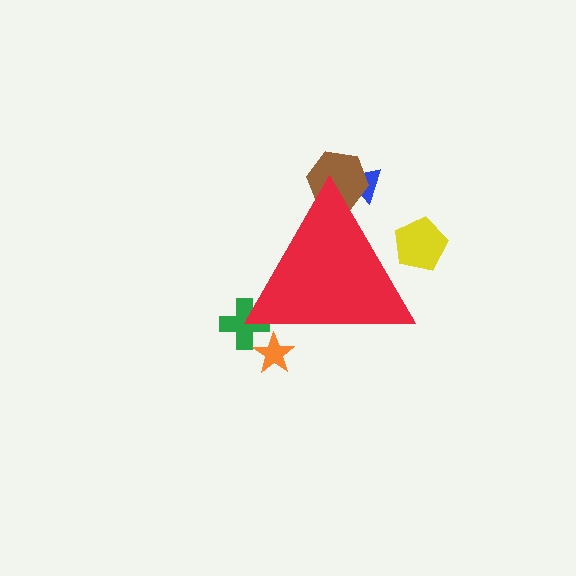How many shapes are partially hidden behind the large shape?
5 shapes are partially hidden.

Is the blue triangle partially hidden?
Yes, the blue triangle is partially hidden behind the red triangle.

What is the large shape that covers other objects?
A red triangle.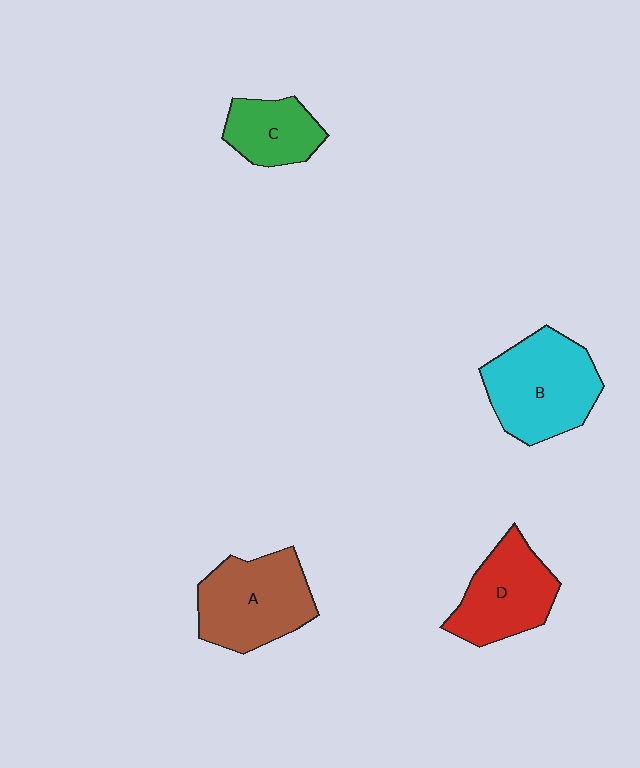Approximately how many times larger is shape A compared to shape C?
Approximately 1.7 times.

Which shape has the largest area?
Shape B (cyan).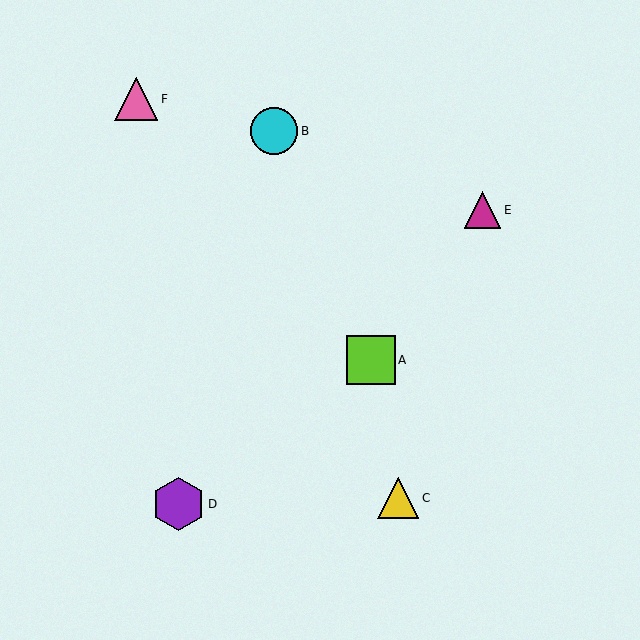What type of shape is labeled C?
Shape C is a yellow triangle.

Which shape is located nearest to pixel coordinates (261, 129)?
The cyan circle (labeled B) at (274, 131) is nearest to that location.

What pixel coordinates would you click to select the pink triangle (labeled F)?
Click at (136, 99) to select the pink triangle F.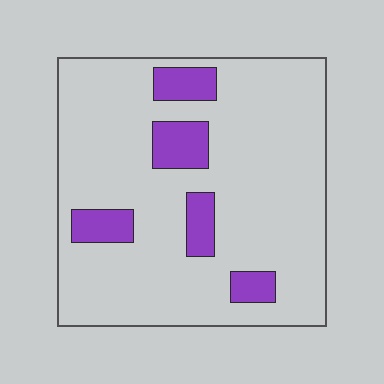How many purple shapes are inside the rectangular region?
5.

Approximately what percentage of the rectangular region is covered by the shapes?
Approximately 15%.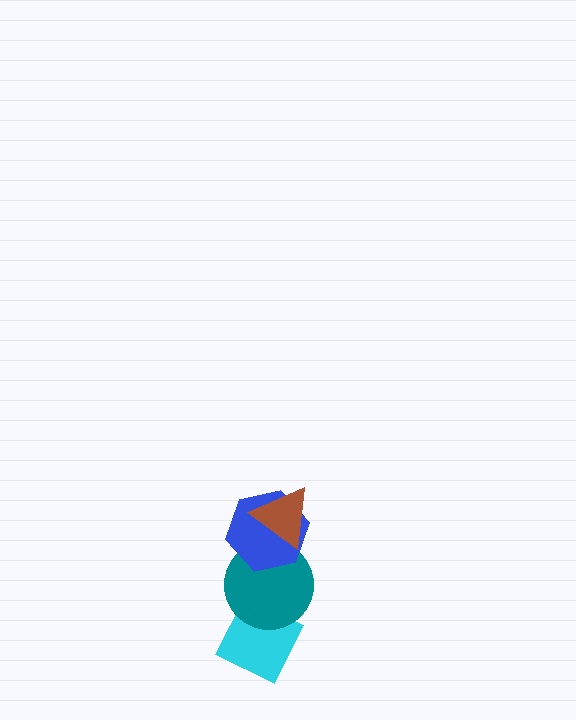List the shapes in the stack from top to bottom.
From top to bottom: the brown triangle, the blue hexagon, the teal circle, the cyan diamond.